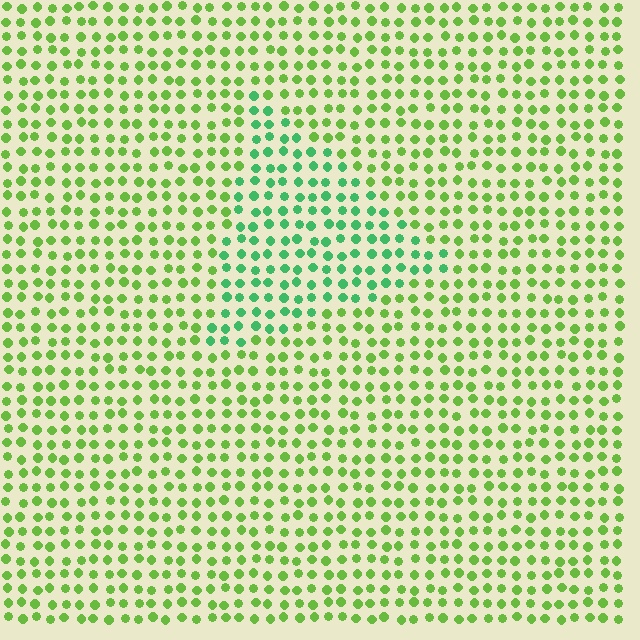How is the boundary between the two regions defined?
The boundary is defined purely by a slight shift in hue (about 38 degrees). Spacing, size, and orientation are identical on both sides.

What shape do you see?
I see a triangle.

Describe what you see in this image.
The image is filled with small lime elements in a uniform arrangement. A triangle-shaped region is visible where the elements are tinted to a slightly different hue, forming a subtle color boundary.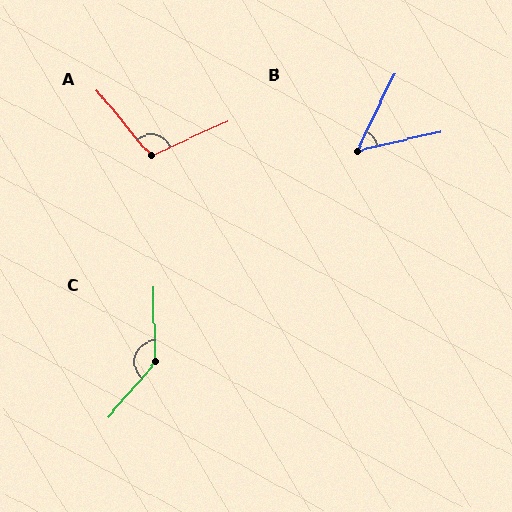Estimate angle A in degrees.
Approximately 105 degrees.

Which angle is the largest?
C, at approximately 139 degrees.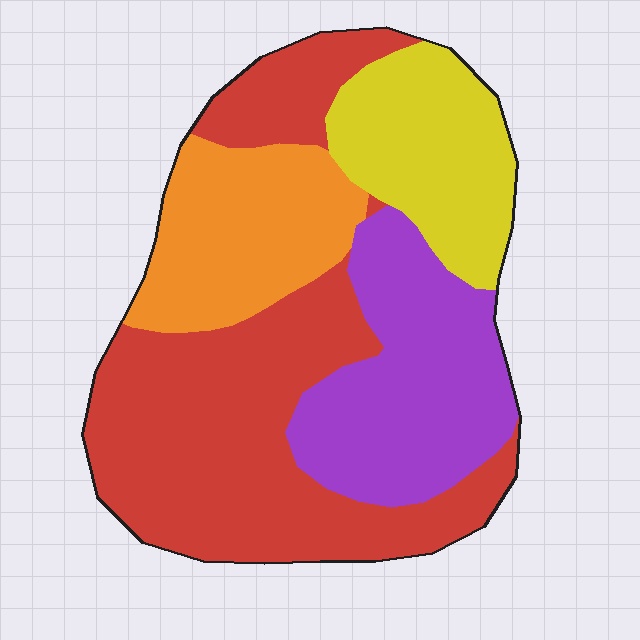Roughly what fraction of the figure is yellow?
Yellow takes up about one sixth (1/6) of the figure.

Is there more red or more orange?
Red.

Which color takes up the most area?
Red, at roughly 45%.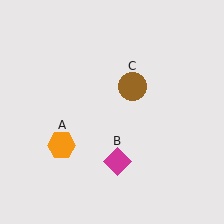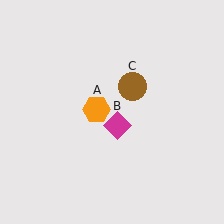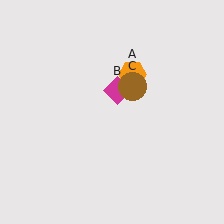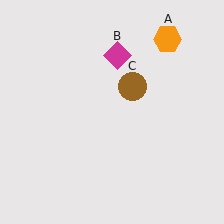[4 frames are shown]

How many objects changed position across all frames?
2 objects changed position: orange hexagon (object A), magenta diamond (object B).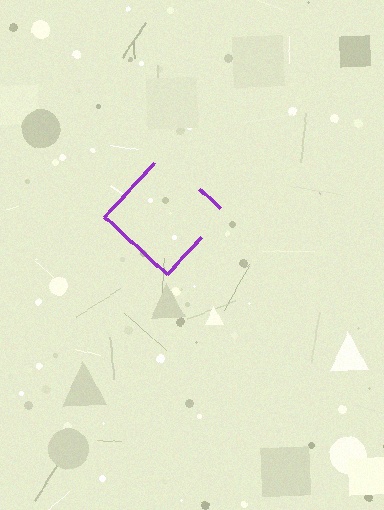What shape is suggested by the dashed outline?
The dashed outline suggests a diamond.